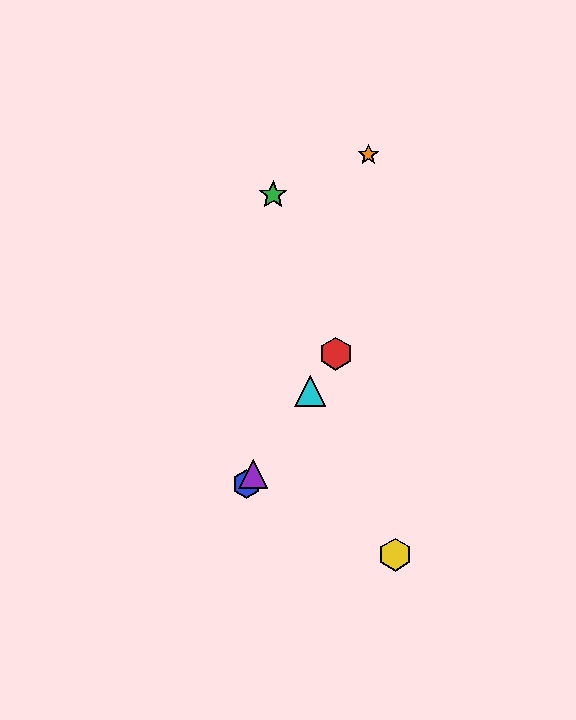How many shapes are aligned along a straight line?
4 shapes (the red hexagon, the blue hexagon, the purple triangle, the cyan triangle) are aligned along a straight line.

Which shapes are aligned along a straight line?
The red hexagon, the blue hexagon, the purple triangle, the cyan triangle are aligned along a straight line.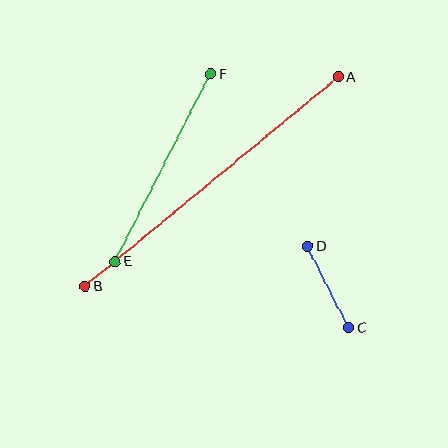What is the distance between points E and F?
The distance is approximately 210 pixels.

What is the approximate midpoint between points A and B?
The midpoint is at approximately (212, 182) pixels.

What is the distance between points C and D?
The distance is approximately 91 pixels.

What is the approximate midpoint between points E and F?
The midpoint is at approximately (163, 168) pixels.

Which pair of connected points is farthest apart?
Points A and B are farthest apart.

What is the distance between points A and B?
The distance is approximately 329 pixels.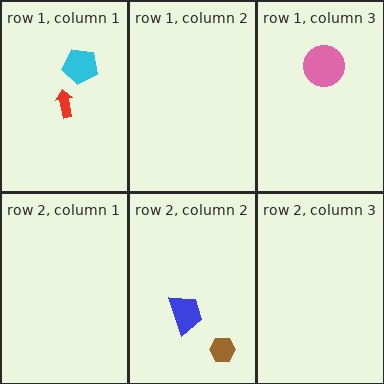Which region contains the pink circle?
The row 1, column 3 region.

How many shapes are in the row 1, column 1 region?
2.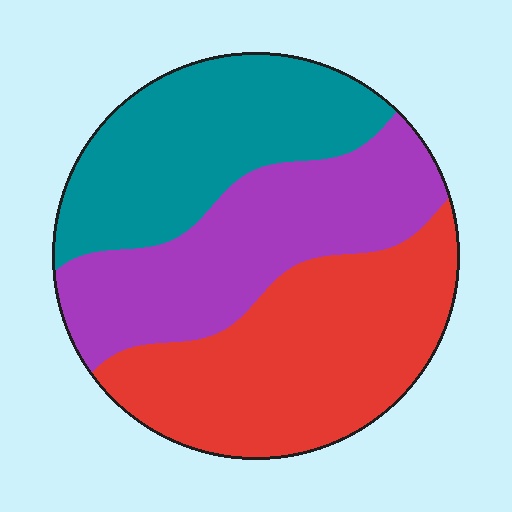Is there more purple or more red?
Red.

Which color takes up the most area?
Red, at roughly 40%.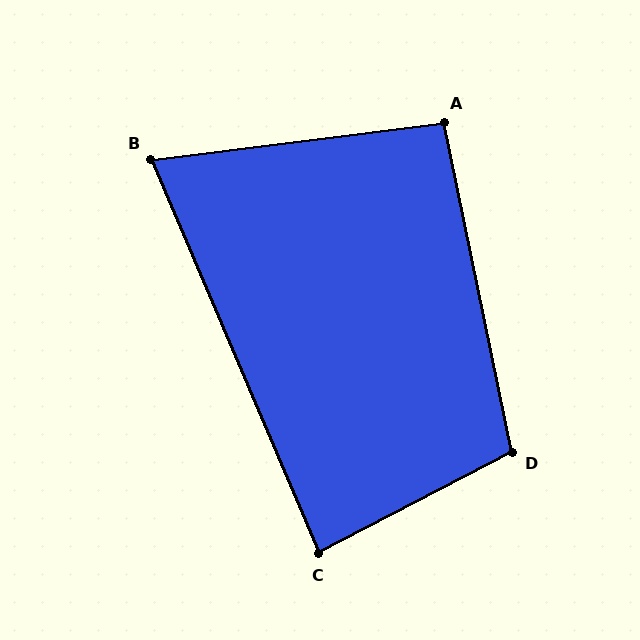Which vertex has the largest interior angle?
D, at approximately 106 degrees.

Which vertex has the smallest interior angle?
B, at approximately 74 degrees.